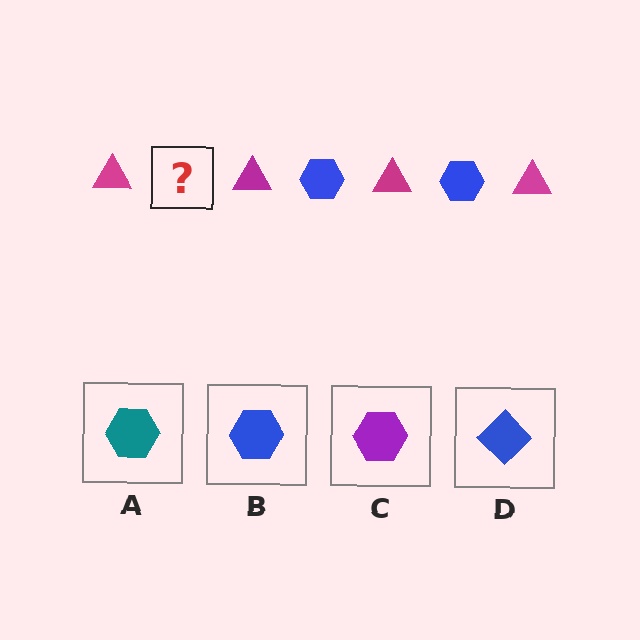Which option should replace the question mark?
Option B.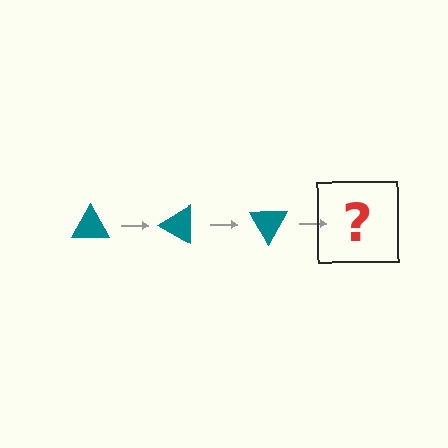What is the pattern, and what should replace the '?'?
The pattern is that the triangle rotates 30 degrees each step. The '?' should be a teal triangle rotated 90 degrees.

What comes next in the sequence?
The next element should be a teal triangle rotated 90 degrees.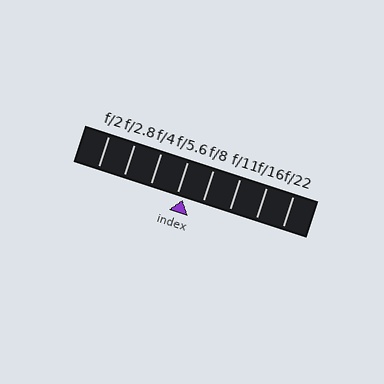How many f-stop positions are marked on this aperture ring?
There are 8 f-stop positions marked.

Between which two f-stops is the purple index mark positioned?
The index mark is between f/5.6 and f/8.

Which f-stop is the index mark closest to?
The index mark is closest to f/5.6.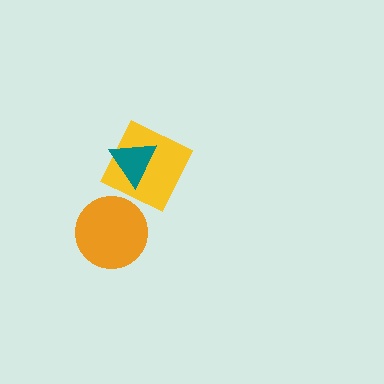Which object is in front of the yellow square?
The teal triangle is in front of the yellow square.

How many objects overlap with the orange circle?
0 objects overlap with the orange circle.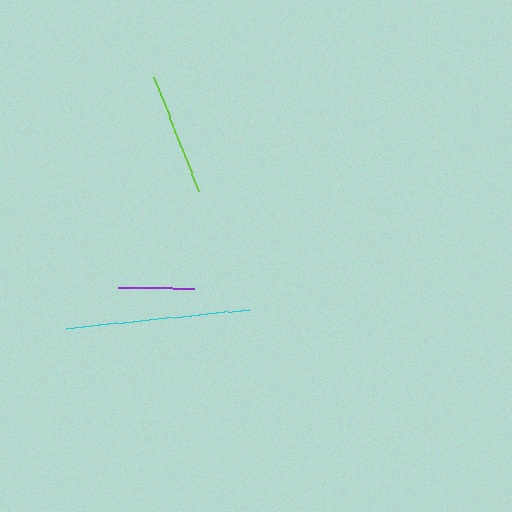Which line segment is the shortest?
The purple line is the shortest at approximately 76 pixels.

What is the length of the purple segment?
The purple segment is approximately 76 pixels long.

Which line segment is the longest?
The cyan line is the longest at approximately 184 pixels.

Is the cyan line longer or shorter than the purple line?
The cyan line is longer than the purple line.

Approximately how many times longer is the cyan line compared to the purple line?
The cyan line is approximately 2.4 times the length of the purple line.